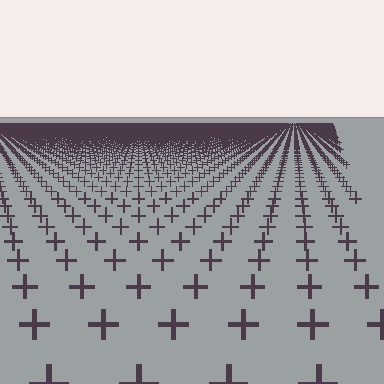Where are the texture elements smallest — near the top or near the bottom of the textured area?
Near the top.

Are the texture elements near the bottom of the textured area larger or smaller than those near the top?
Larger. Near the bottom, elements are closer to the viewer and appear at a bigger on-screen size.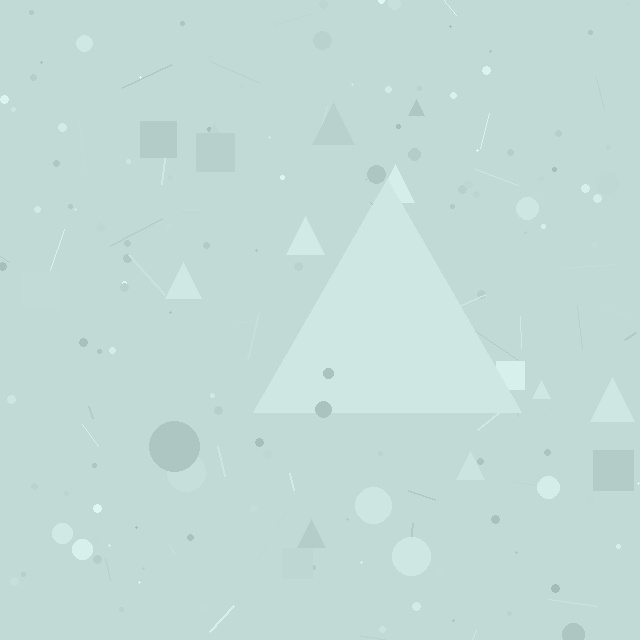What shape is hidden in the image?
A triangle is hidden in the image.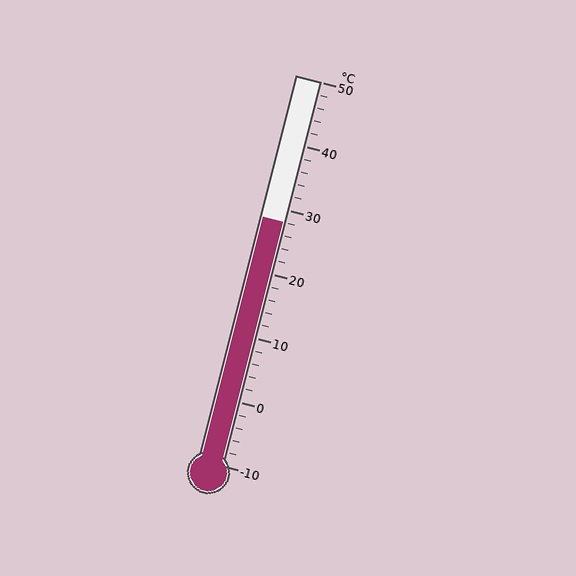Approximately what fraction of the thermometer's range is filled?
The thermometer is filled to approximately 65% of its range.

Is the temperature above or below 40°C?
The temperature is below 40°C.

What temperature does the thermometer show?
The thermometer shows approximately 28°C.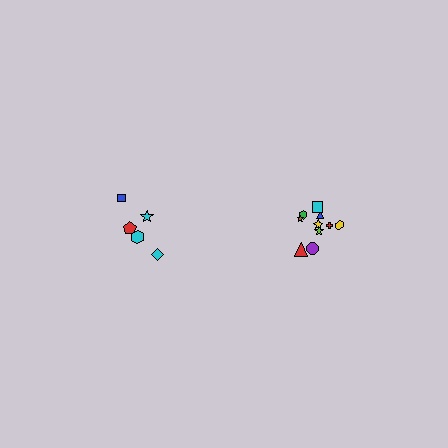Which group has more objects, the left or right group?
The right group.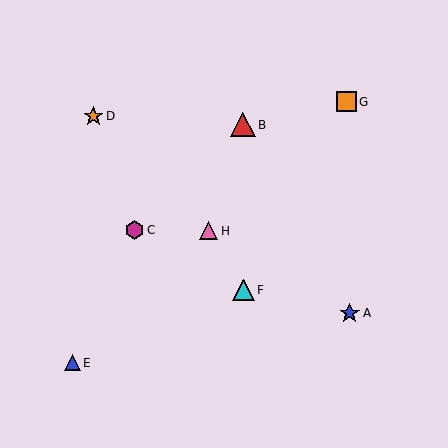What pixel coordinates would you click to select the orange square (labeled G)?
Click at (347, 102) to select the orange square G.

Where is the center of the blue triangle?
The center of the blue triangle is at (73, 363).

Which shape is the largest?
The red triangle (labeled B) is the largest.